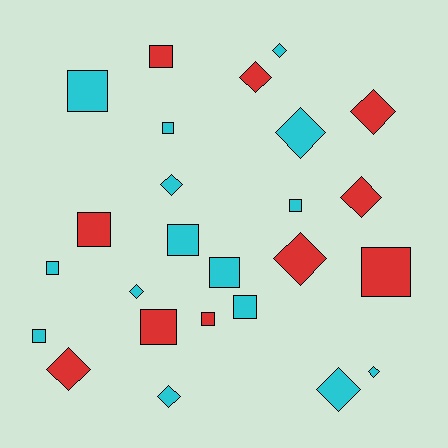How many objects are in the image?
There are 25 objects.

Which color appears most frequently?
Cyan, with 15 objects.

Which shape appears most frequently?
Square, with 13 objects.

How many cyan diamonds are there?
There are 7 cyan diamonds.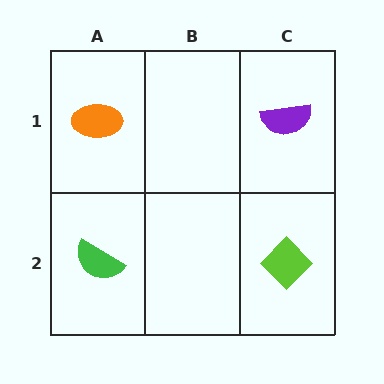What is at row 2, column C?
A lime diamond.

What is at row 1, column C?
A purple semicircle.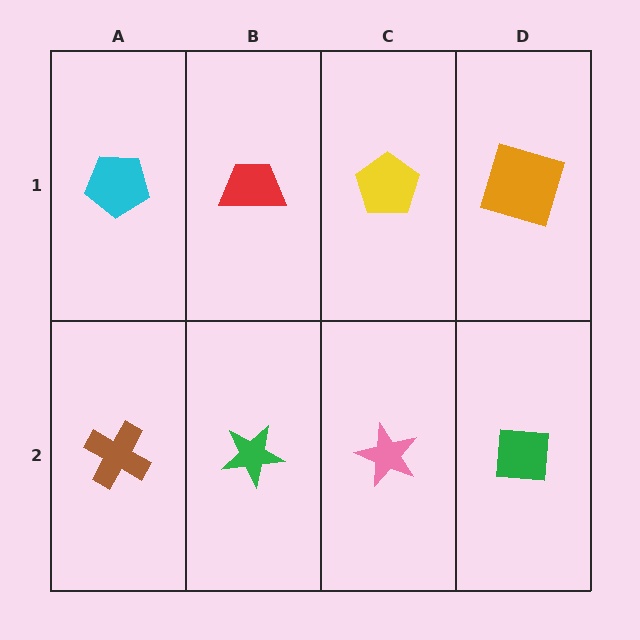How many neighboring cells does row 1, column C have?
3.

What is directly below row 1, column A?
A brown cross.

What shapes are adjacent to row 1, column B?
A green star (row 2, column B), a cyan pentagon (row 1, column A), a yellow pentagon (row 1, column C).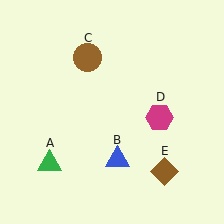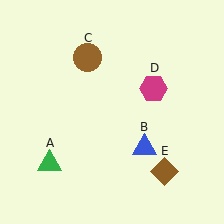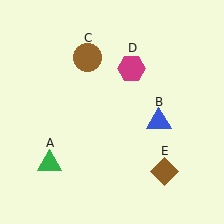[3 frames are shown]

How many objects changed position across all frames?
2 objects changed position: blue triangle (object B), magenta hexagon (object D).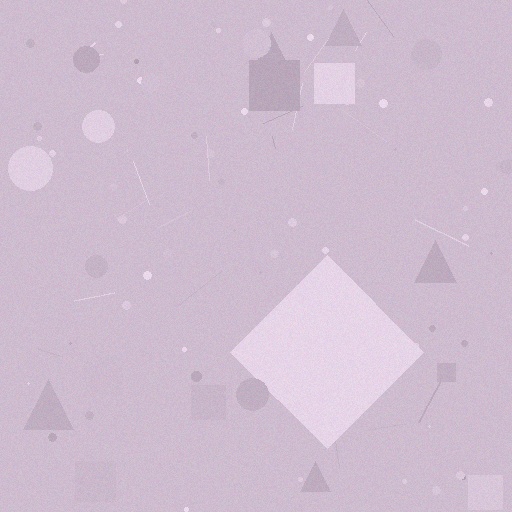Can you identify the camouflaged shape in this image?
The camouflaged shape is a diamond.